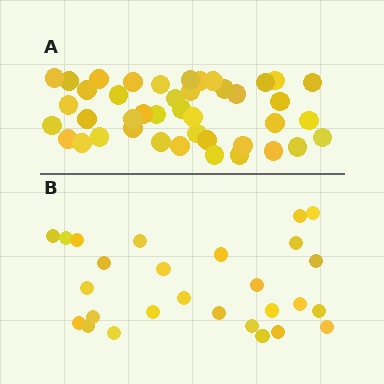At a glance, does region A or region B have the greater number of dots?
Region A (the top region) has more dots.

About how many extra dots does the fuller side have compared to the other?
Region A has approximately 15 more dots than region B.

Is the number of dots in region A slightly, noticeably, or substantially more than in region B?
Region A has substantially more. The ratio is roughly 1.6 to 1.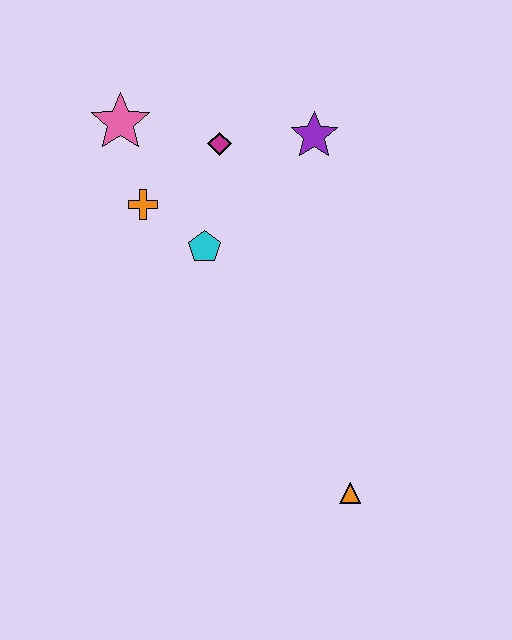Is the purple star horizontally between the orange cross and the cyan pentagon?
No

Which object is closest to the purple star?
The magenta diamond is closest to the purple star.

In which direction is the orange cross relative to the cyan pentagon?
The orange cross is to the left of the cyan pentagon.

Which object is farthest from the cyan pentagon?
The orange triangle is farthest from the cyan pentagon.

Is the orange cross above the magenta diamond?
No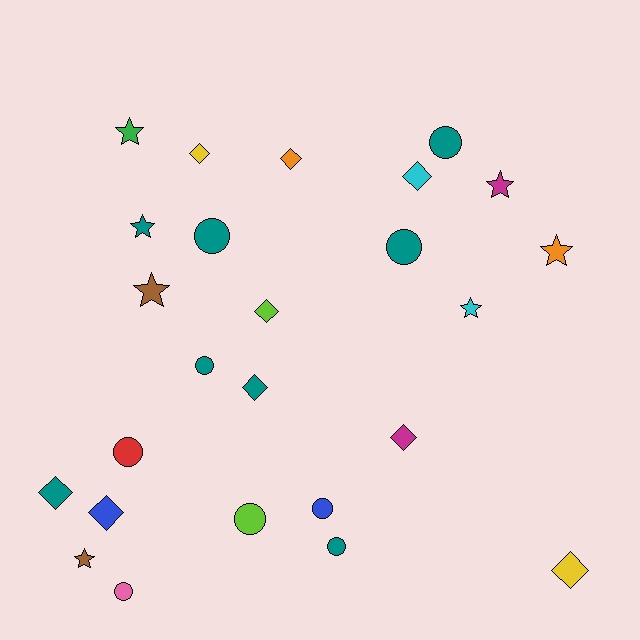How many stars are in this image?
There are 7 stars.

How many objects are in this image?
There are 25 objects.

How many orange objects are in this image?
There are 2 orange objects.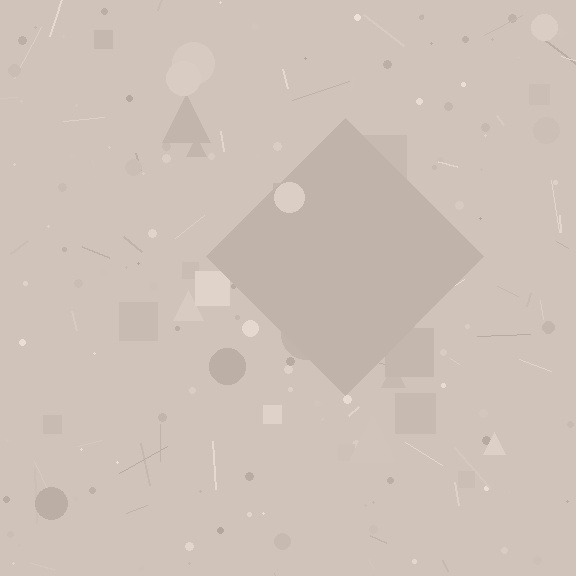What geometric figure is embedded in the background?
A diamond is embedded in the background.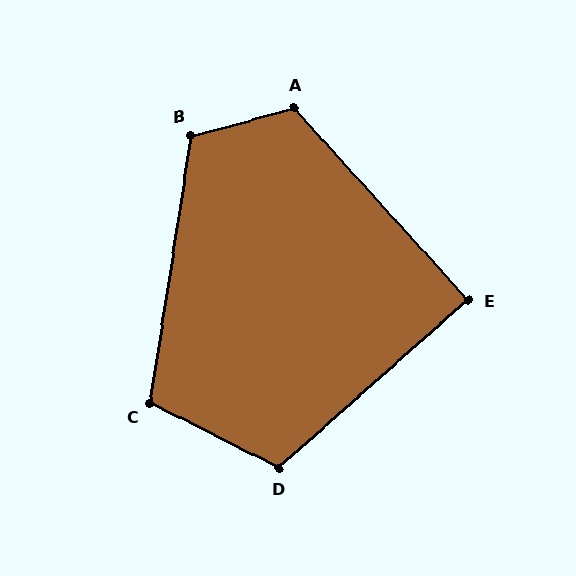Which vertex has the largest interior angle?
A, at approximately 117 degrees.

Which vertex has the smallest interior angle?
E, at approximately 90 degrees.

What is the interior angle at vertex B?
Approximately 114 degrees (obtuse).